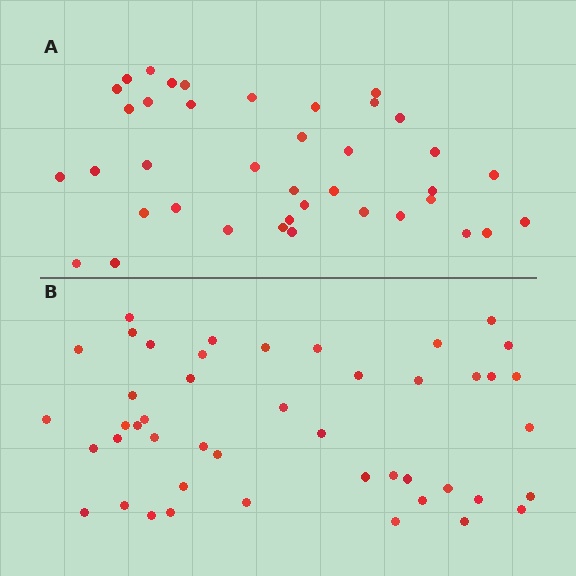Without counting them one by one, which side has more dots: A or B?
Region B (the bottom region) has more dots.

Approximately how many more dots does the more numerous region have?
Region B has roughly 8 or so more dots than region A.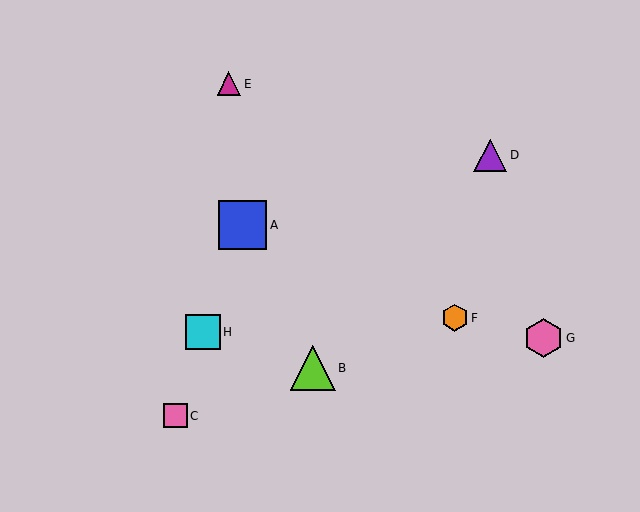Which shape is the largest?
The blue square (labeled A) is the largest.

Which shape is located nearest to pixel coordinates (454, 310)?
The orange hexagon (labeled F) at (455, 318) is nearest to that location.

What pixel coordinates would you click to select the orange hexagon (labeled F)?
Click at (455, 318) to select the orange hexagon F.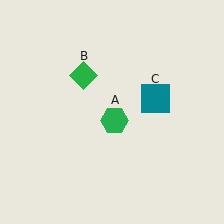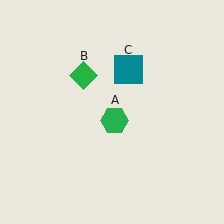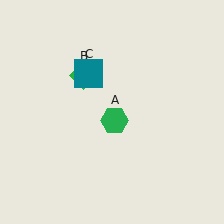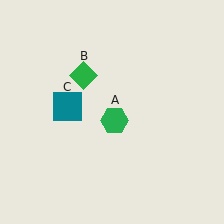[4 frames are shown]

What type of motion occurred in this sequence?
The teal square (object C) rotated counterclockwise around the center of the scene.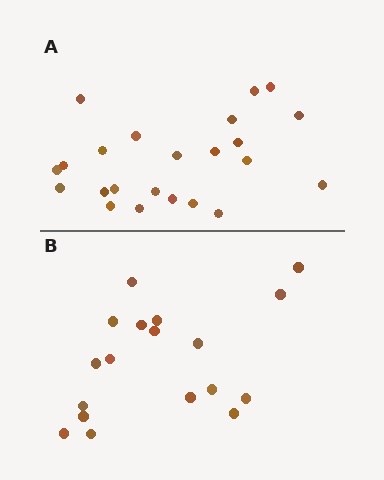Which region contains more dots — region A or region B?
Region A (the top region) has more dots.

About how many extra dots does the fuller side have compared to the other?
Region A has about 5 more dots than region B.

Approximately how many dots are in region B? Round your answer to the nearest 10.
About 20 dots. (The exact count is 18, which rounds to 20.)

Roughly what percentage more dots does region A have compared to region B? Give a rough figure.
About 30% more.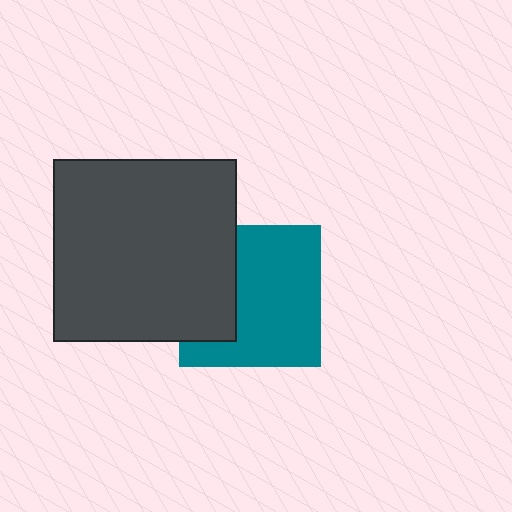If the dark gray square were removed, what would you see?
You would see the complete teal square.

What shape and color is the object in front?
The object in front is a dark gray square.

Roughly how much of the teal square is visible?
Most of it is visible (roughly 67%).